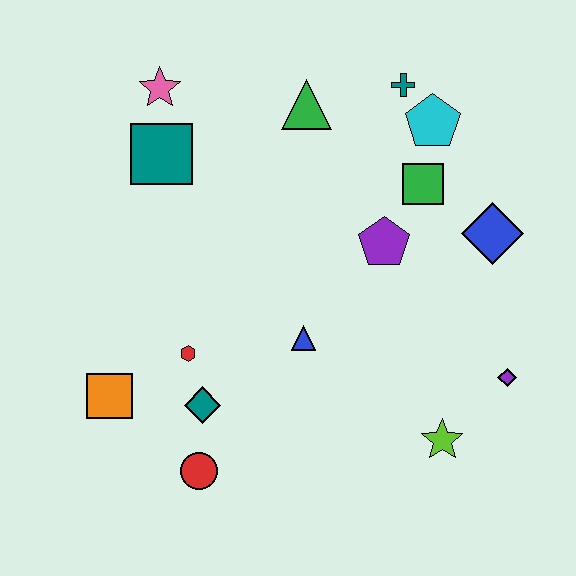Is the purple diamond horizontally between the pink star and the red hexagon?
No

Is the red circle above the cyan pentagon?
No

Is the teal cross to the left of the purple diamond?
Yes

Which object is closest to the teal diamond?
The red hexagon is closest to the teal diamond.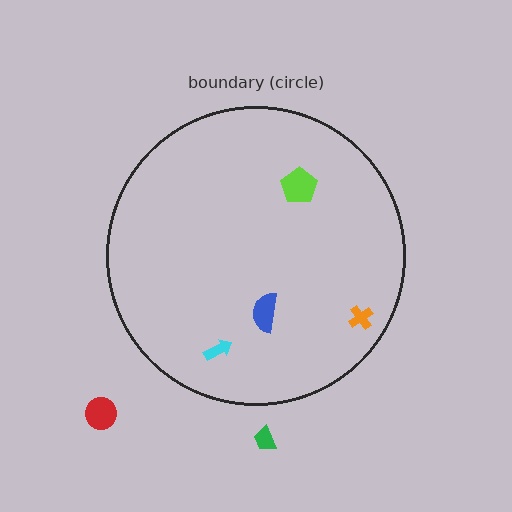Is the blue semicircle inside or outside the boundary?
Inside.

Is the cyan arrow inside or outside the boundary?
Inside.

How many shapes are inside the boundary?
4 inside, 2 outside.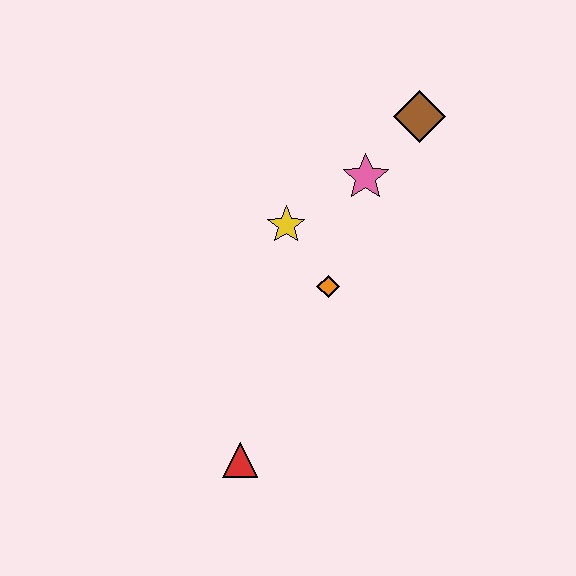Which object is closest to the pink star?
The brown diamond is closest to the pink star.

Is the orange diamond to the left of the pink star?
Yes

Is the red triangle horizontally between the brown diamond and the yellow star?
No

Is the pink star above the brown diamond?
No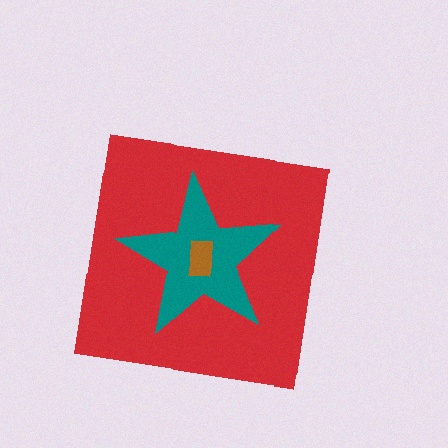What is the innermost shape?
The brown rectangle.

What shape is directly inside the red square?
The teal star.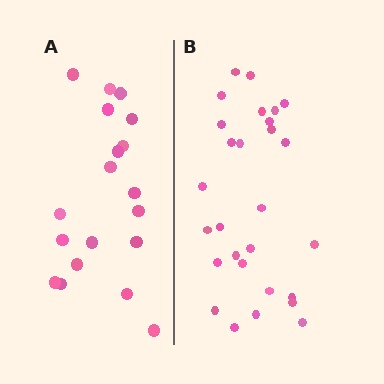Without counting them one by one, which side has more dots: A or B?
Region B (the right region) has more dots.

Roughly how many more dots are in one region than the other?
Region B has roughly 8 or so more dots than region A.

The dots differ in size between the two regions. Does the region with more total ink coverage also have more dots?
No. Region A has more total ink coverage because its dots are larger, but region B actually contains more individual dots. Total area can be misleading — the number of items is what matters here.